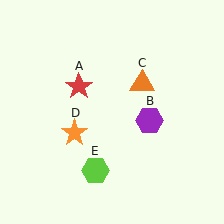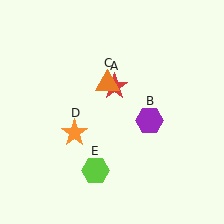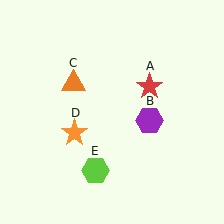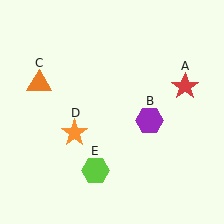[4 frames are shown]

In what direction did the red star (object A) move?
The red star (object A) moved right.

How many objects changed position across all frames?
2 objects changed position: red star (object A), orange triangle (object C).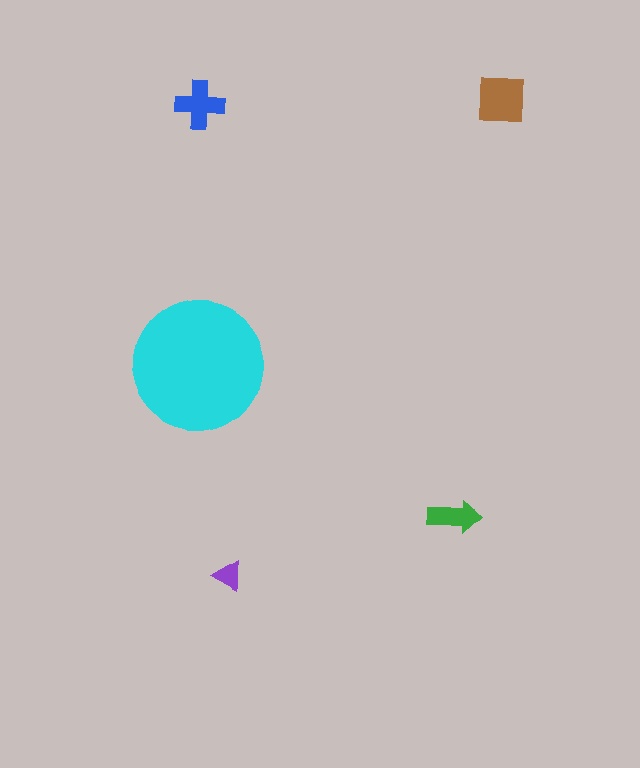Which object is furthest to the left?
The blue cross is leftmost.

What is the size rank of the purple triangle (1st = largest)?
5th.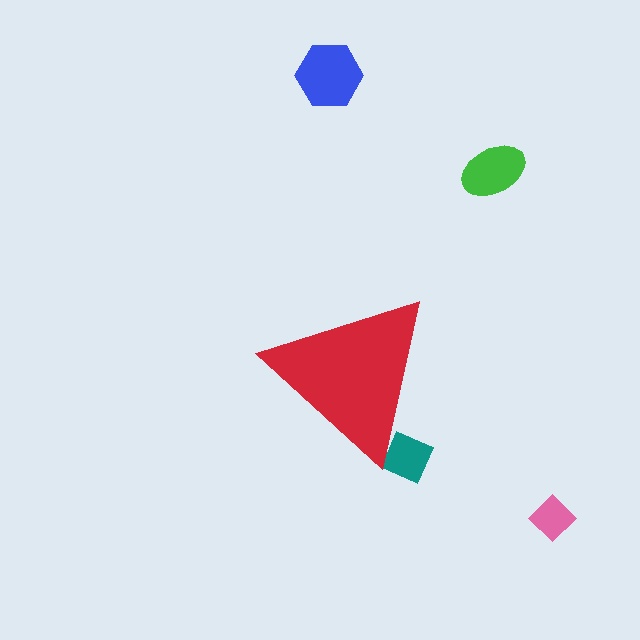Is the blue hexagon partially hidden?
No, the blue hexagon is fully visible.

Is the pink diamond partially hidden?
No, the pink diamond is fully visible.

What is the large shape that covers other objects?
A red triangle.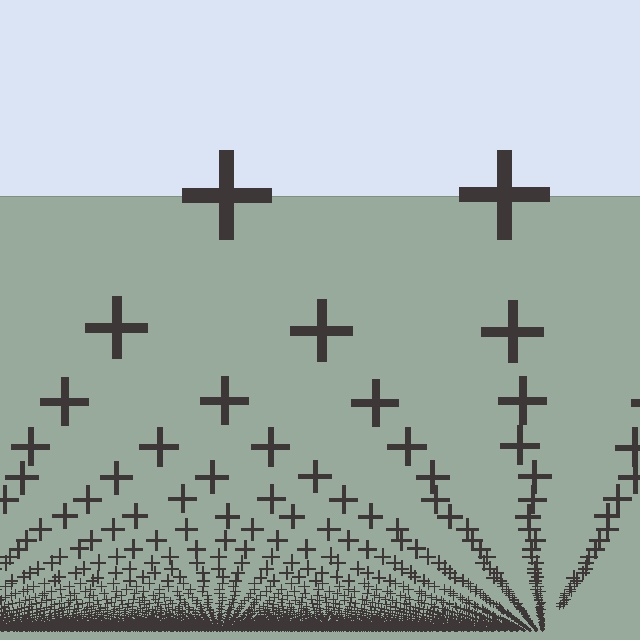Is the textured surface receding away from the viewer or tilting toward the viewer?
The surface appears to tilt toward the viewer. Texture elements get larger and sparser toward the top.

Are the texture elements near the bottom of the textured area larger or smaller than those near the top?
Smaller. The gradient is inverted — elements near the bottom are smaller and denser.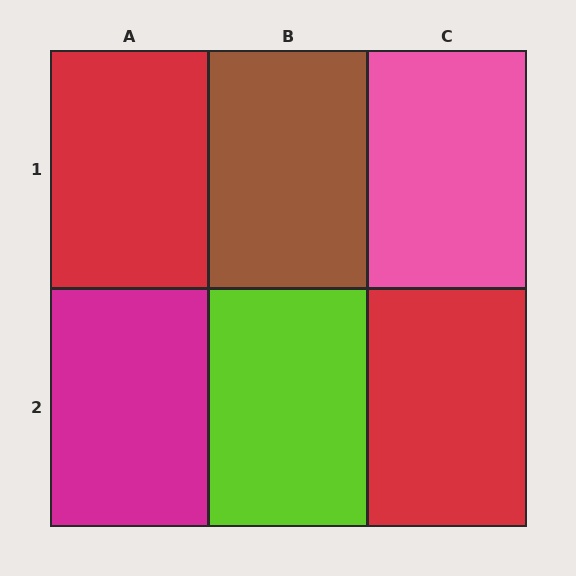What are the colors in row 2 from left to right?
Magenta, lime, red.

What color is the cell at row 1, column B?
Brown.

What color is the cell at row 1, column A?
Red.